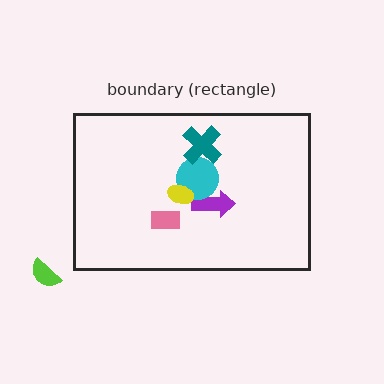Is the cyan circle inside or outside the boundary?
Inside.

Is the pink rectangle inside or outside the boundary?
Inside.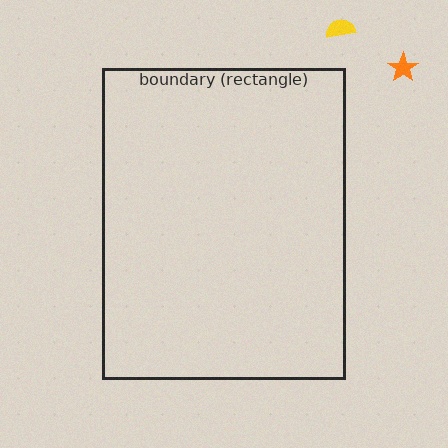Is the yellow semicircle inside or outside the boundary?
Outside.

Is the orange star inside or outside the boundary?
Outside.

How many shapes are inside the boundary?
0 inside, 2 outside.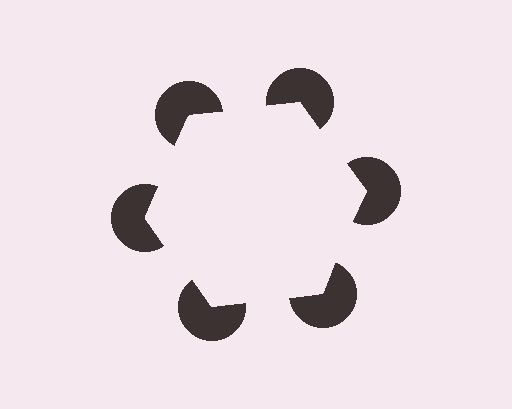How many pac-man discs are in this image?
There are 6 — one at each vertex of the illusory hexagon.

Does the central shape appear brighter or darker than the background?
It typically appears slightly brighter than the background, even though no actual brightness change is drawn.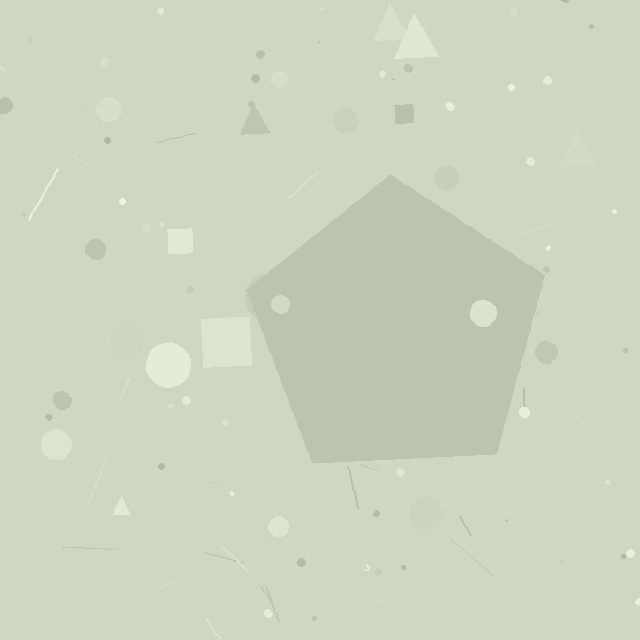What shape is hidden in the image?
A pentagon is hidden in the image.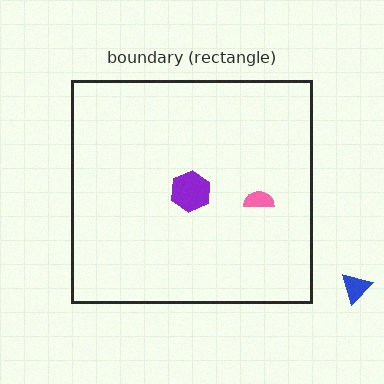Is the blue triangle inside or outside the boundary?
Outside.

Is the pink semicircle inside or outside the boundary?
Inside.